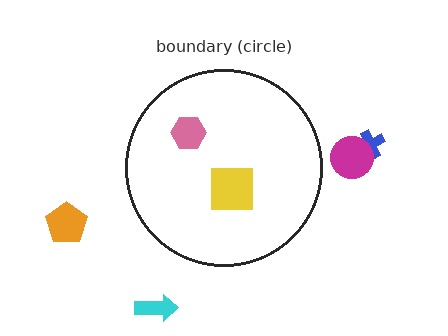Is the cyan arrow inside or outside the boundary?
Outside.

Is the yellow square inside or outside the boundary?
Inside.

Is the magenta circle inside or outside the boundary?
Outside.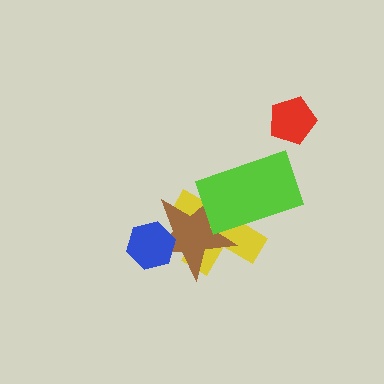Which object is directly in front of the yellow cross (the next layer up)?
The brown star is directly in front of the yellow cross.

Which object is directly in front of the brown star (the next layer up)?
The lime rectangle is directly in front of the brown star.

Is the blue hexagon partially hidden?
No, no other shape covers it.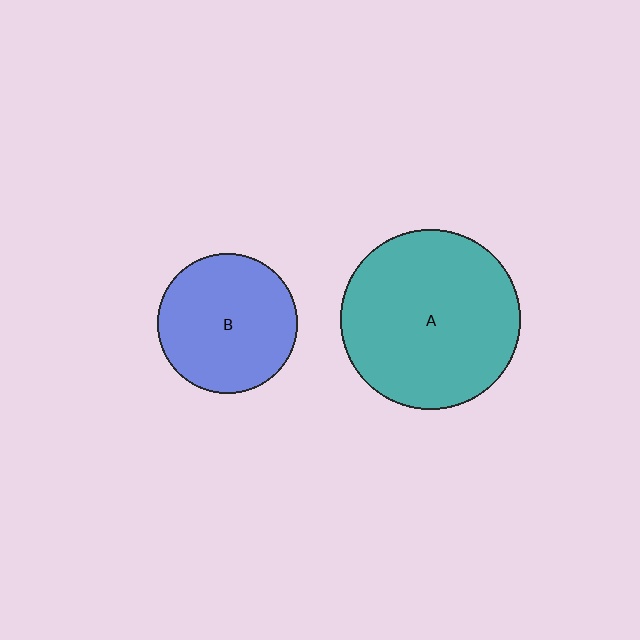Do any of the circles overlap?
No, none of the circles overlap.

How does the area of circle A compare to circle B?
Approximately 1.7 times.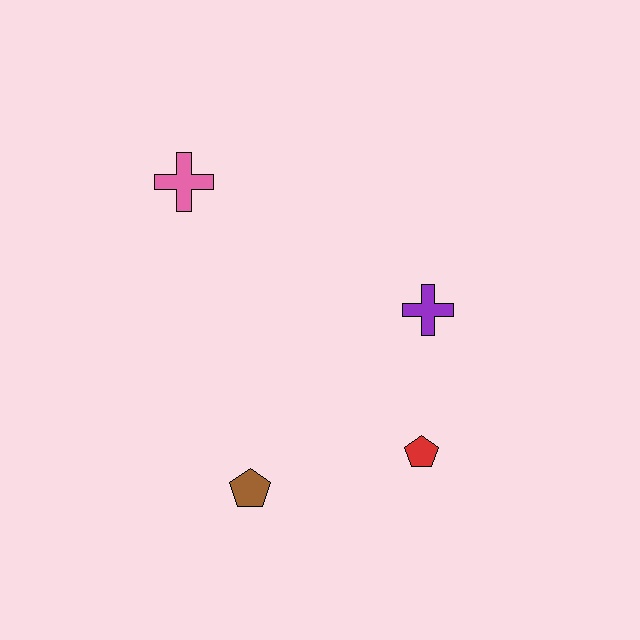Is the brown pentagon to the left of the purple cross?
Yes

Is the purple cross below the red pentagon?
No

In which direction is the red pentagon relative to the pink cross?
The red pentagon is below the pink cross.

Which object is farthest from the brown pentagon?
The pink cross is farthest from the brown pentagon.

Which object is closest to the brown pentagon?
The red pentagon is closest to the brown pentagon.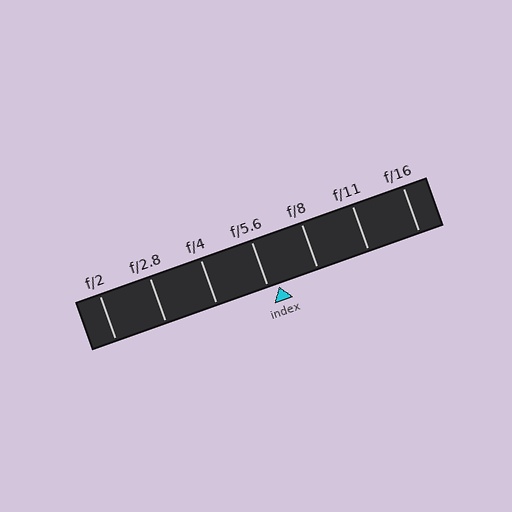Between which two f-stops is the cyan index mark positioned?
The index mark is between f/5.6 and f/8.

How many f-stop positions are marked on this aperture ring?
There are 7 f-stop positions marked.